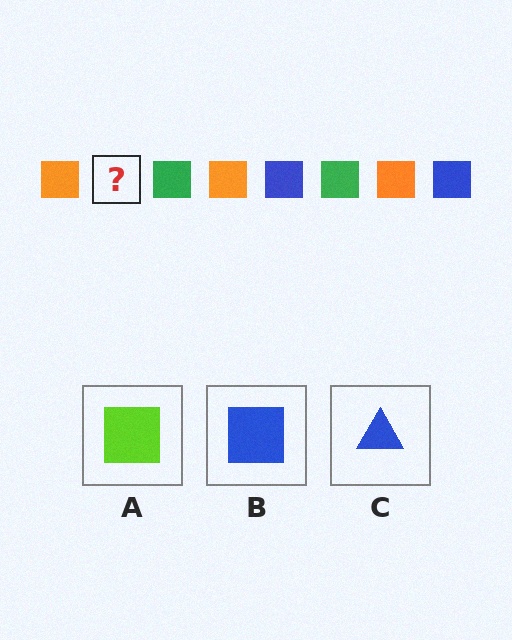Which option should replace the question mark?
Option B.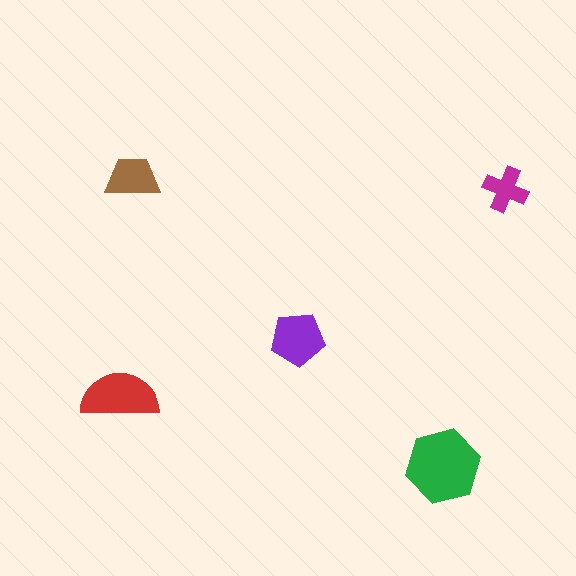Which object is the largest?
The green hexagon.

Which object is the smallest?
The magenta cross.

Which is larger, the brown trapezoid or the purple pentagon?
The purple pentagon.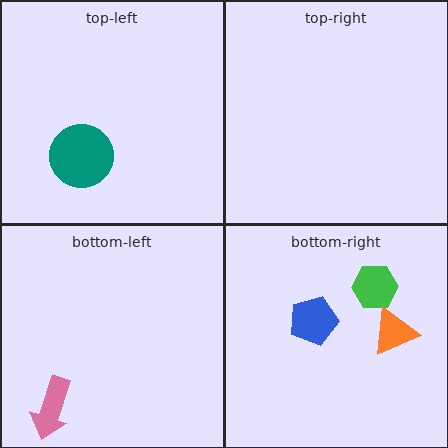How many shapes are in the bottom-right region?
3.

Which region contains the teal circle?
The top-left region.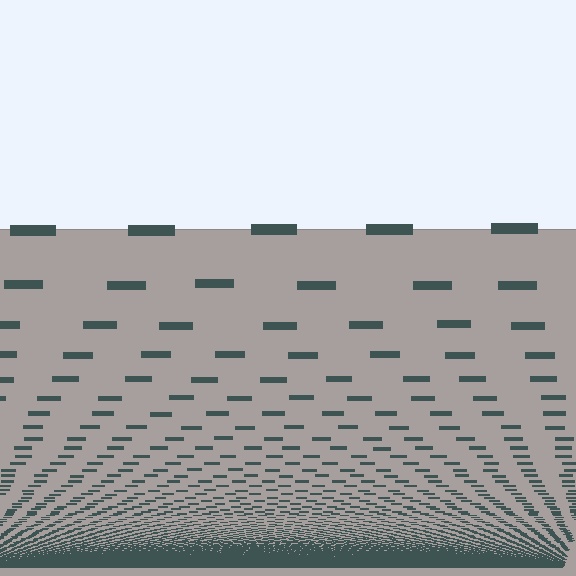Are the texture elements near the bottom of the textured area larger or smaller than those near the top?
Smaller. The gradient is inverted — elements near the bottom are smaller and denser.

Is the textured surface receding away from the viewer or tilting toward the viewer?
The surface appears to tilt toward the viewer. Texture elements get larger and sparser toward the top.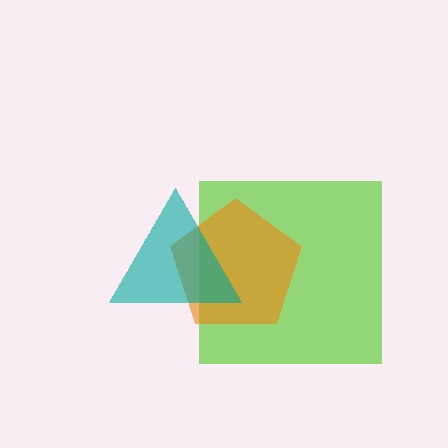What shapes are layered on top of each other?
The layered shapes are: a lime square, an orange pentagon, a teal triangle.